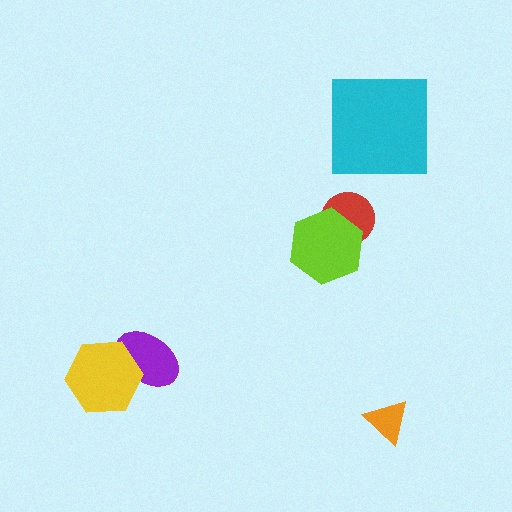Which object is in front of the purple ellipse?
The yellow hexagon is in front of the purple ellipse.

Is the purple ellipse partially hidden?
Yes, it is partially covered by another shape.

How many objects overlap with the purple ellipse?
1 object overlaps with the purple ellipse.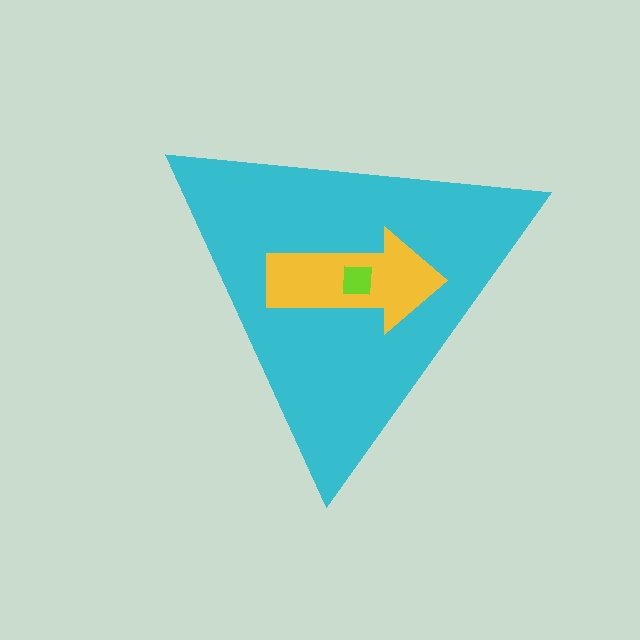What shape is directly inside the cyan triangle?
The yellow arrow.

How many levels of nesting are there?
3.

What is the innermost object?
The lime square.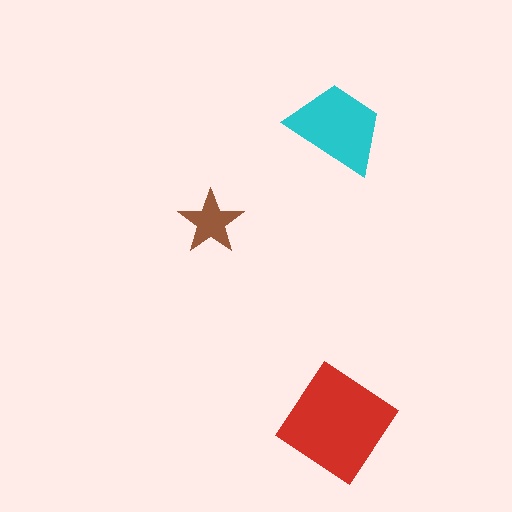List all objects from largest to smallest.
The red diamond, the cyan trapezoid, the brown star.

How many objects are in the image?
There are 3 objects in the image.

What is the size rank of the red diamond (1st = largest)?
1st.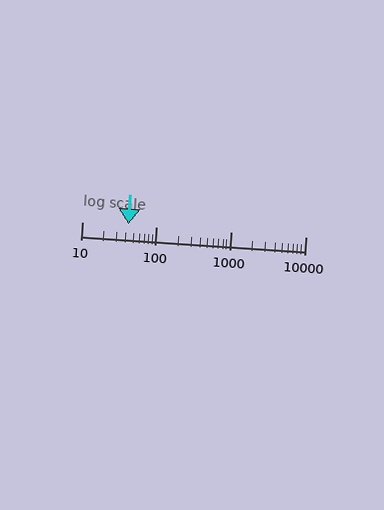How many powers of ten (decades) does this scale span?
The scale spans 3 decades, from 10 to 10000.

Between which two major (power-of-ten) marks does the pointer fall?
The pointer is between 10 and 100.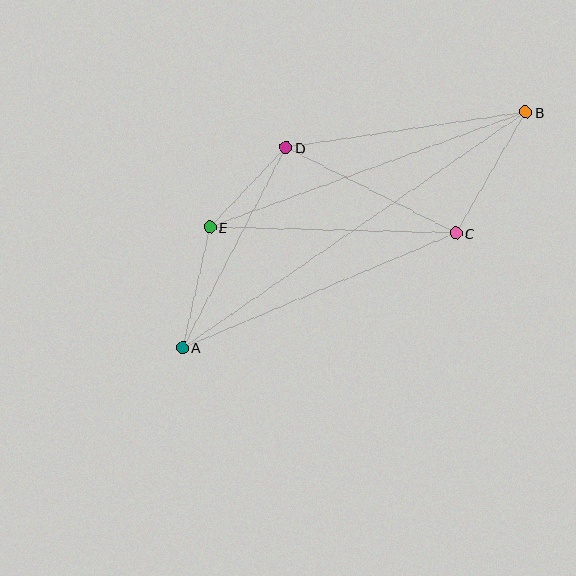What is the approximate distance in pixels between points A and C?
The distance between A and C is approximately 296 pixels.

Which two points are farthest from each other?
Points A and B are farthest from each other.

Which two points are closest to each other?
Points D and E are closest to each other.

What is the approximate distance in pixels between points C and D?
The distance between C and D is approximately 190 pixels.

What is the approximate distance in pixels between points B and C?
The distance between B and C is approximately 140 pixels.